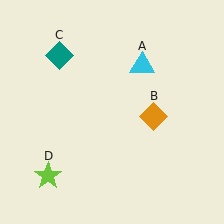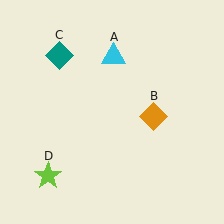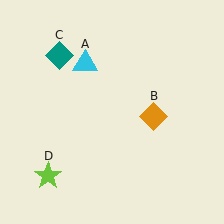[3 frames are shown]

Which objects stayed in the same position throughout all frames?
Orange diamond (object B) and teal diamond (object C) and lime star (object D) remained stationary.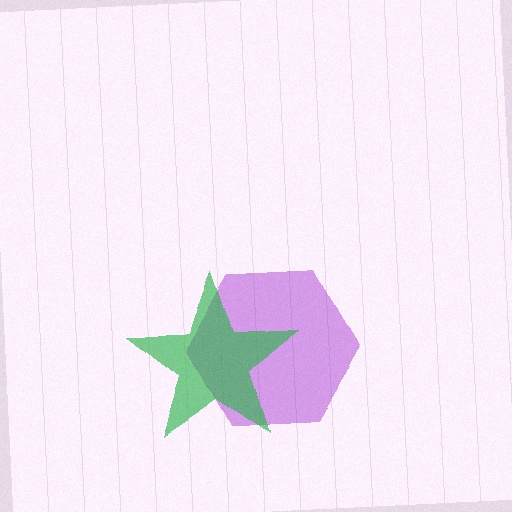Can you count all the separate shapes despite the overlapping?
Yes, there are 2 separate shapes.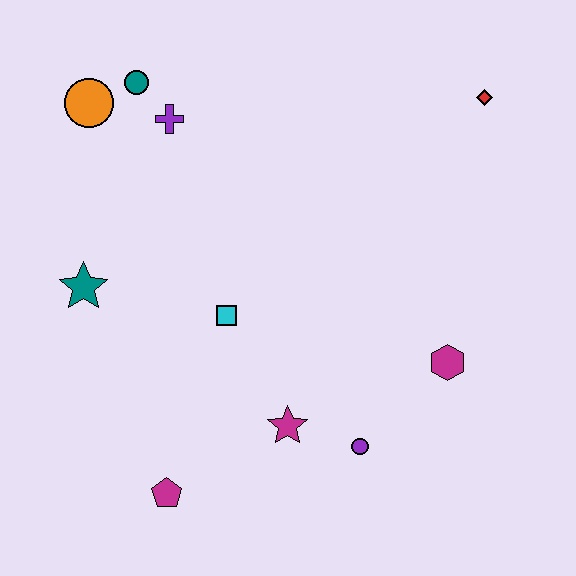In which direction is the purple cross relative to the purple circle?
The purple cross is above the purple circle.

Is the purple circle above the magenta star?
No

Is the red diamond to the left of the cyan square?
No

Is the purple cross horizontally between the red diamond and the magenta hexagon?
No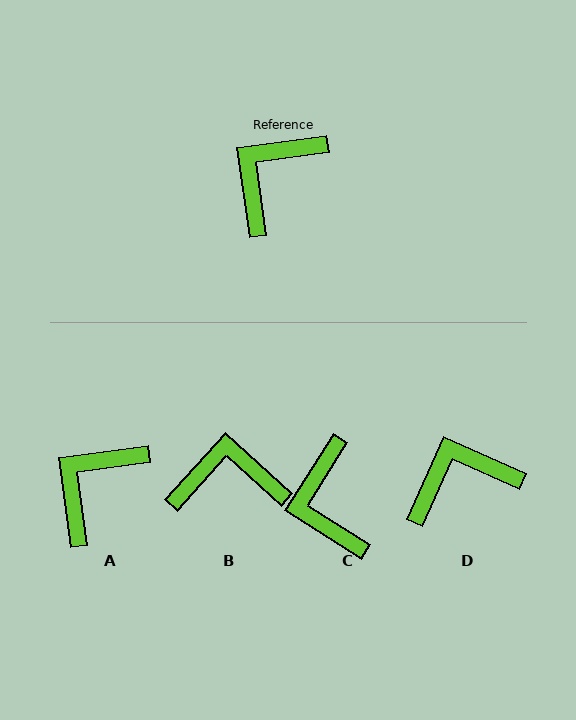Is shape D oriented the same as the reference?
No, it is off by about 32 degrees.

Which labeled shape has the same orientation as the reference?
A.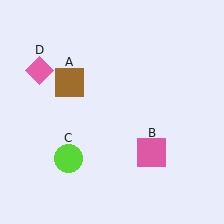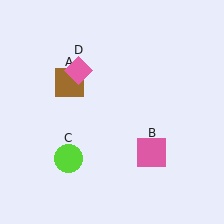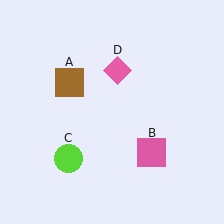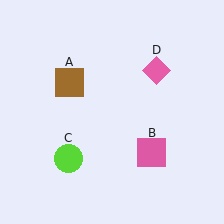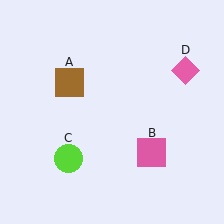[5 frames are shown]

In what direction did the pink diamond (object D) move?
The pink diamond (object D) moved right.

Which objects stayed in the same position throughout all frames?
Brown square (object A) and pink square (object B) and lime circle (object C) remained stationary.